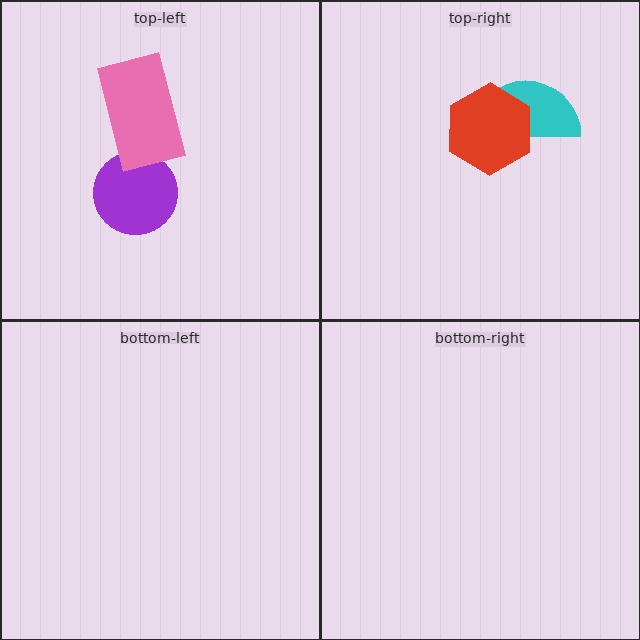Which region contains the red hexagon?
The top-right region.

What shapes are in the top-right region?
The cyan semicircle, the red hexagon.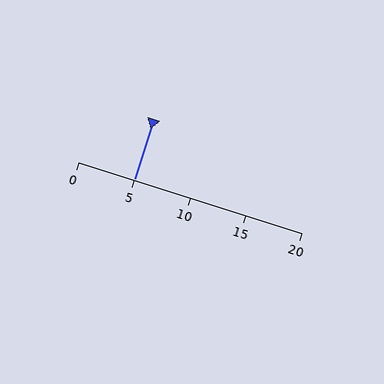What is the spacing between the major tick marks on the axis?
The major ticks are spaced 5 apart.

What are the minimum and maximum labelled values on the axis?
The axis runs from 0 to 20.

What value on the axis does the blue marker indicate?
The marker indicates approximately 5.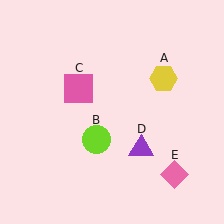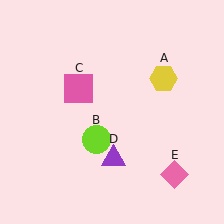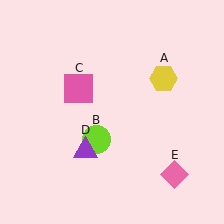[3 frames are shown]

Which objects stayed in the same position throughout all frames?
Yellow hexagon (object A) and lime circle (object B) and pink square (object C) and pink diamond (object E) remained stationary.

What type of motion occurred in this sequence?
The purple triangle (object D) rotated clockwise around the center of the scene.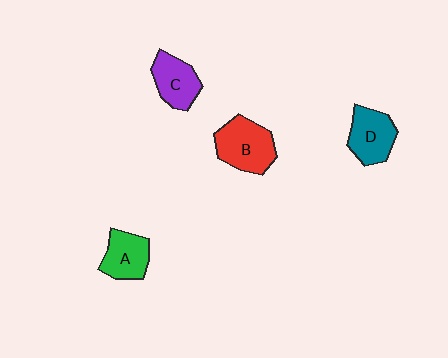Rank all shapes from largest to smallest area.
From largest to smallest: B (red), D (teal), C (purple), A (green).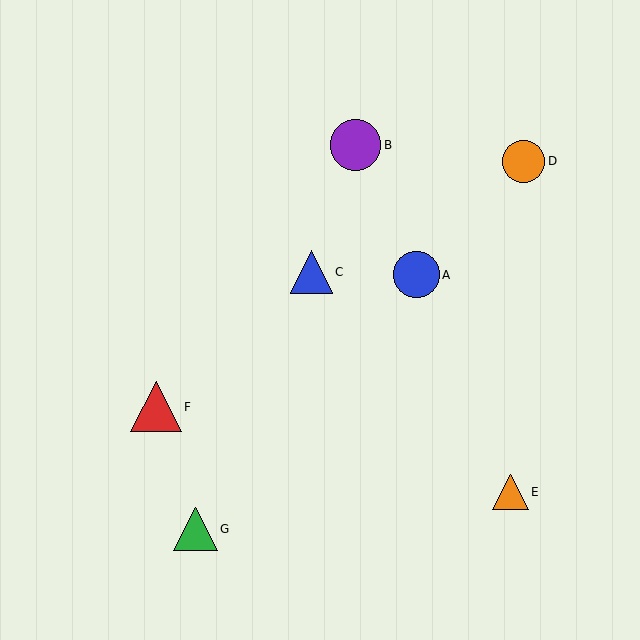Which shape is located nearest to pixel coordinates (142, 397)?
The red triangle (labeled F) at (156, 407) is nearest to that location.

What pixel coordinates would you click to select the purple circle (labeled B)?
Click at (356, 145) to select the purple circle B.